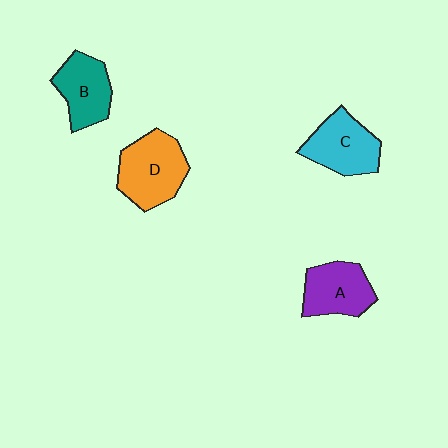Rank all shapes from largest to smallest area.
From largest to smallest: D (orange), C (cyan), A (purple), B (teal).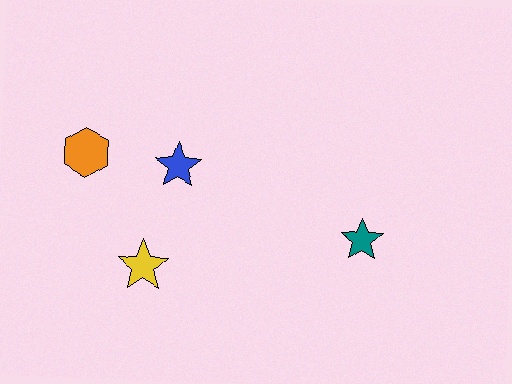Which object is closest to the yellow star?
The blue star is closest to the yellow star.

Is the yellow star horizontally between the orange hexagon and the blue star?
Yes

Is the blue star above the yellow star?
Yes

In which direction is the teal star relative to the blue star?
The teal star is to the right of the blue star.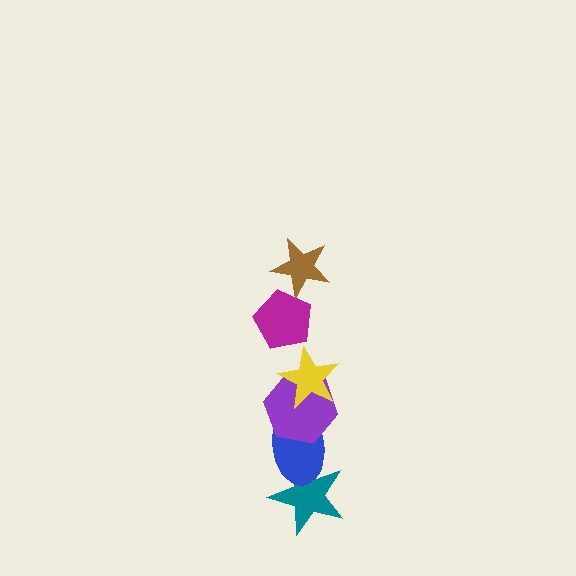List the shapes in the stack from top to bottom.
From top to bottom: the brown star, the magenta pentagon, the yellow star, the purple hexagon, the blue ellipse, the teal star.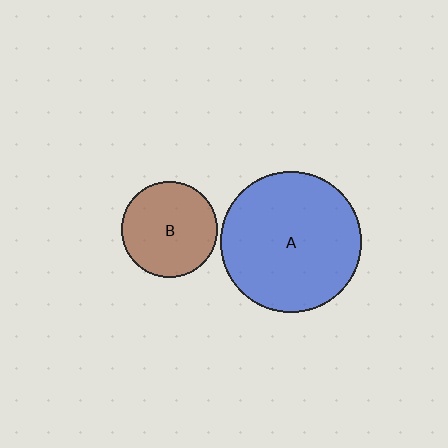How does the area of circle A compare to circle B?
Approximately 2.2 times.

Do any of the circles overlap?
No, none of the circles overlap.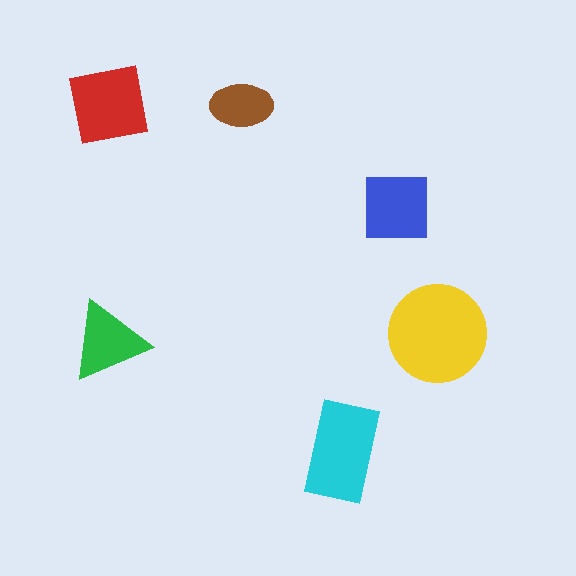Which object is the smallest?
The brown ellipse.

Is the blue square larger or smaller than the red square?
Smaller.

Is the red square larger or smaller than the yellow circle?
Smaller.